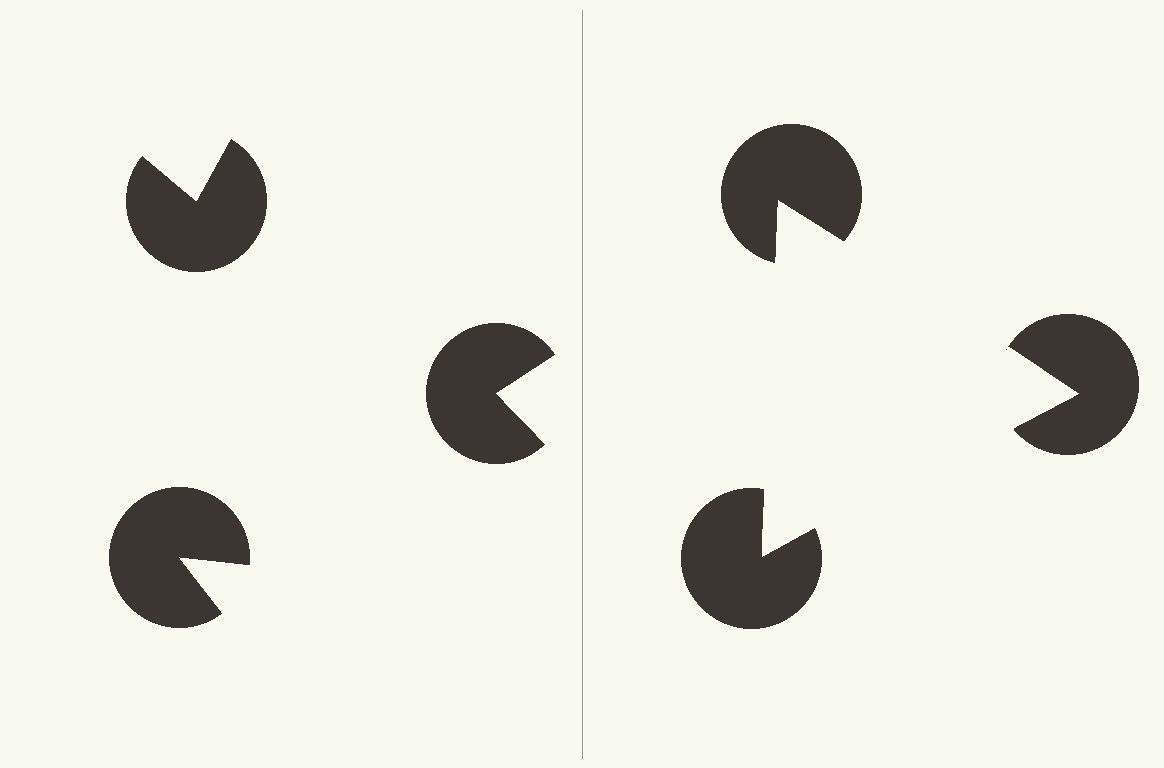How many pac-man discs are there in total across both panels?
6 — 3 on each side.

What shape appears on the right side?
An illusory triangle.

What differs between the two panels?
The pac-man discs are positioned identically on both sides; only the wedge orientations differ. On the right they align to a triangle; on the left they are misaligned.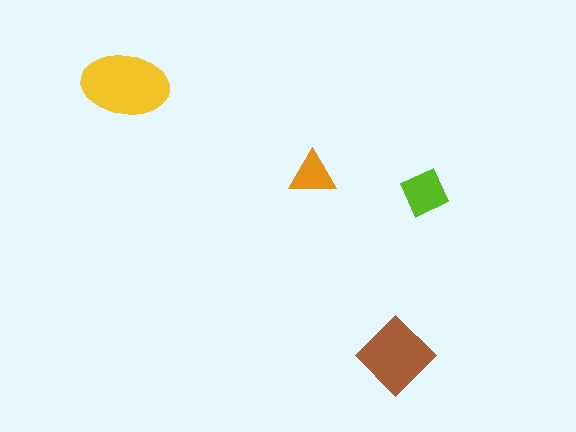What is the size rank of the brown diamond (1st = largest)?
2nd.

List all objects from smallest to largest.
The orange triangle, the lime square, the brown diamond, the yellow ellipse.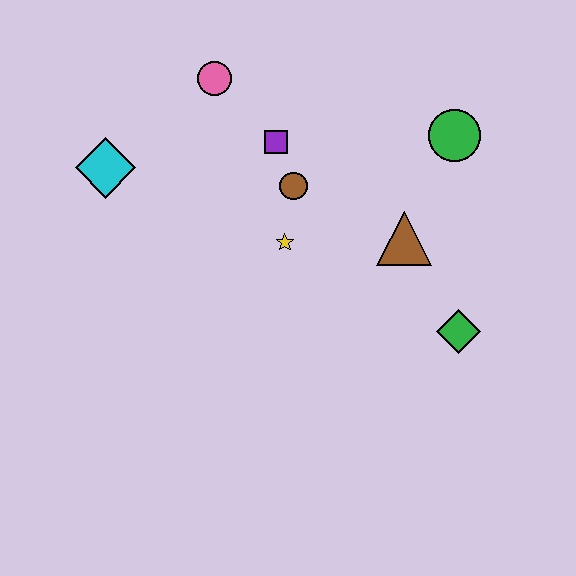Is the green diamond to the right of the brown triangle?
Yes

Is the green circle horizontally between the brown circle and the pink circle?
No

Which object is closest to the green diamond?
The brown triangle is closest to the green diamond.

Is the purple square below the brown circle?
No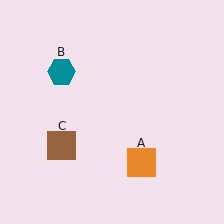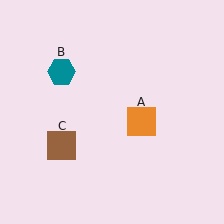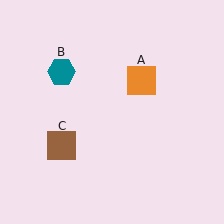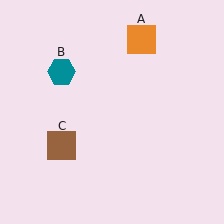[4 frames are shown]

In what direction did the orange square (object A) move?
The orange square (object A) moved up.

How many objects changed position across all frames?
1 object changed position: orange square (object A).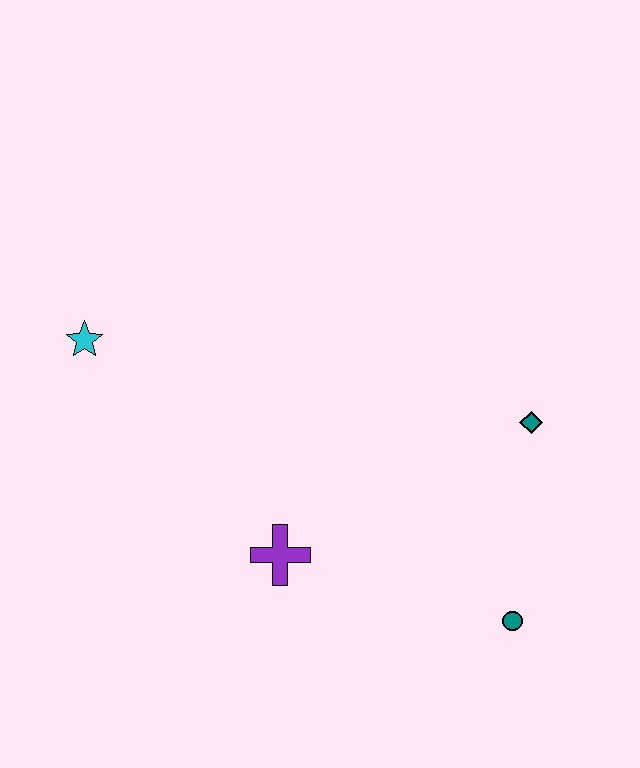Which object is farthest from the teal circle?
The cyan star is farthest from the teal circle.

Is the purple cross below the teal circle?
No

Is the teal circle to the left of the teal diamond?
Yes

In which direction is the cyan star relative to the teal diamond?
The cyan star is to the left of the teal diamond.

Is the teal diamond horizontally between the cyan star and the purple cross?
No